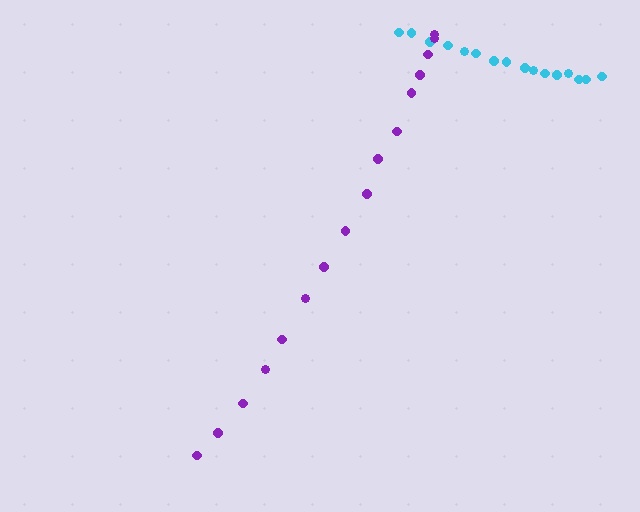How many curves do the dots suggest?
There are 2 distinct paths.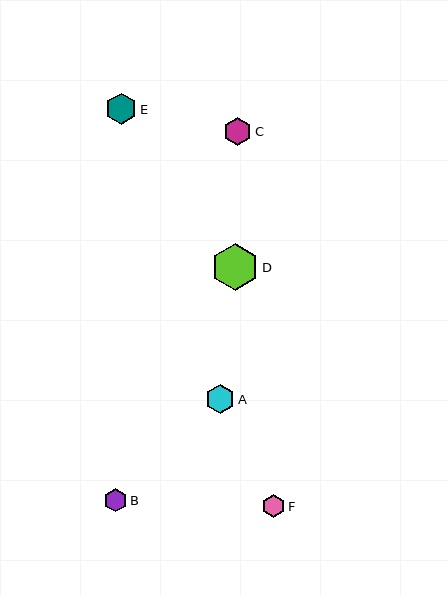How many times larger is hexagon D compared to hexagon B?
Hexagon D is approximately 2.1 times the size of hexagon B.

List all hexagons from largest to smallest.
From largest to smallest: D, E, A, C, F, B.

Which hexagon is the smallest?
Hexagon B is the smallest with a size of approximately 23 pixels.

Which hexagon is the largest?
Hexagon D is the largest with a size of approximately 47 pixels.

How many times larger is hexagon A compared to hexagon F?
Hexagon A is approximately 1.3 times the size of hexagon F.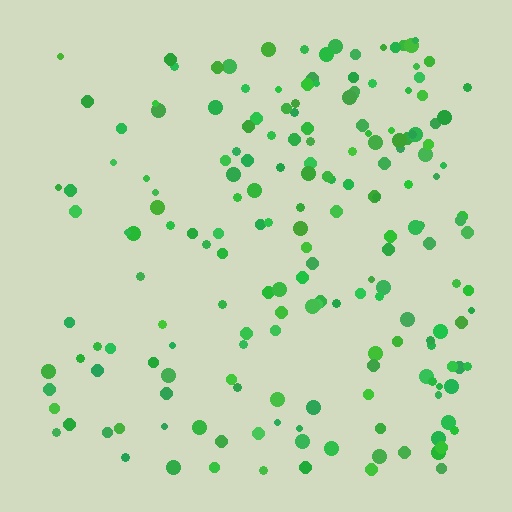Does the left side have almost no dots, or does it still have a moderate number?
Still a moderate number, just noticeably fewer than the right.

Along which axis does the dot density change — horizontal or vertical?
Horizontal.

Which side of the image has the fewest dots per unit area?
The left.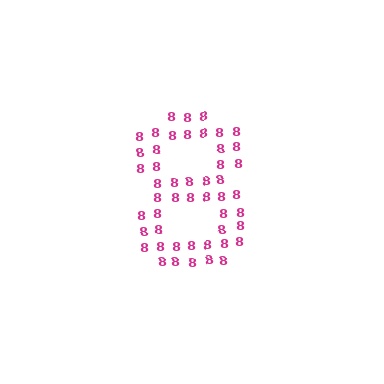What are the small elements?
The small elements are digit 8's.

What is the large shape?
The large shape is the digit 8.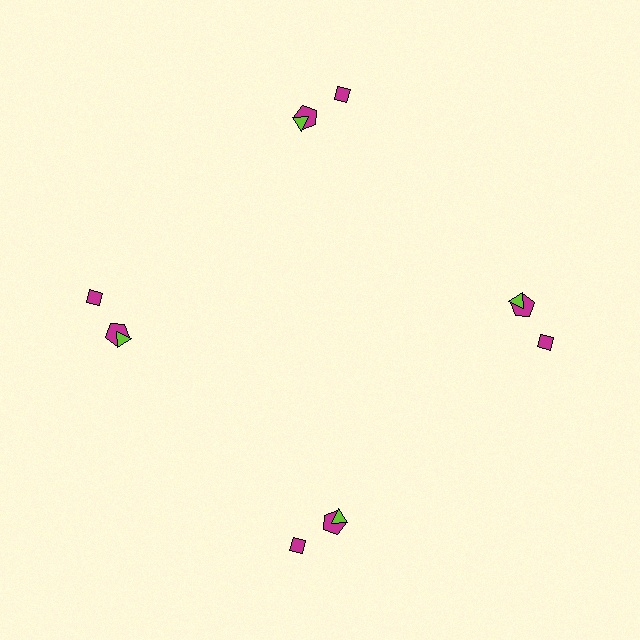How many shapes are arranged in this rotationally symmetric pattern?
There are 12 shapes, arranged in 4 groups of 3.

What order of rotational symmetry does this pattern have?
This pattern has 4-fold rotational symmetry.